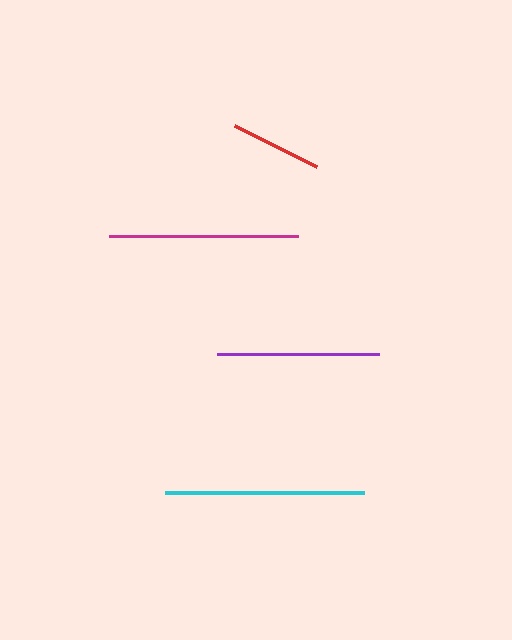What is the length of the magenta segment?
The magenta segment is approximately 189 pixels long.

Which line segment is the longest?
The cyan line is the longest at approximately 199 pixels.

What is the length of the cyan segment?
The cyan segment is approximately 199 pixels long.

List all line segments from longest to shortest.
From longest to shortest: cyan, magenta, purple, red.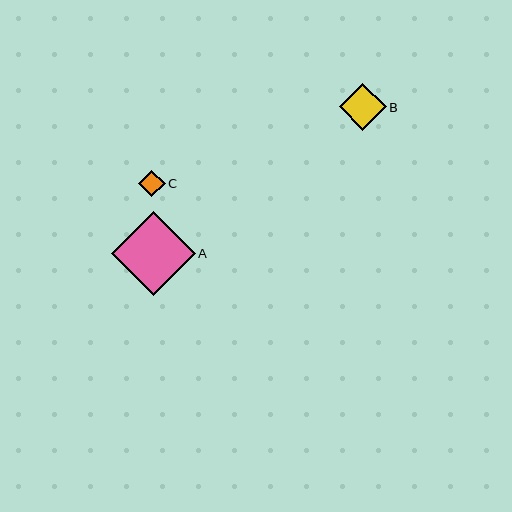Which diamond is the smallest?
Diamond C is the smallest with a size of approximately 27 pixels.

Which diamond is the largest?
Diamond A is the largest with a size of approximately 83 pixels.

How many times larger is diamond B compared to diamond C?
Diamond B is approximately 1.8 times the size of diamond C.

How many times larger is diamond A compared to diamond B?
Diamond A is approximately 1.8 times the size of diamond B.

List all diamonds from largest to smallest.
From largest to smallest: A, B, C.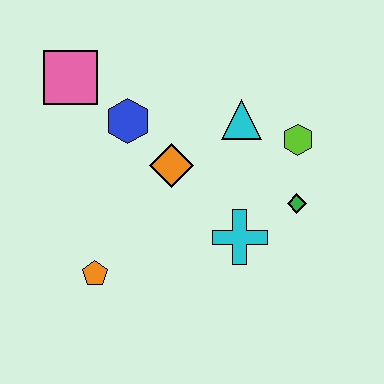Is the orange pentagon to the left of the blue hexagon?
Yes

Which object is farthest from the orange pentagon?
The lime hexagon is farthest from the orange pentagon.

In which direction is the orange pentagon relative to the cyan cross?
The orange pentagon is to the left of the cyan cross.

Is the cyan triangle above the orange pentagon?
Yes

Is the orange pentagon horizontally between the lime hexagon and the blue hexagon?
No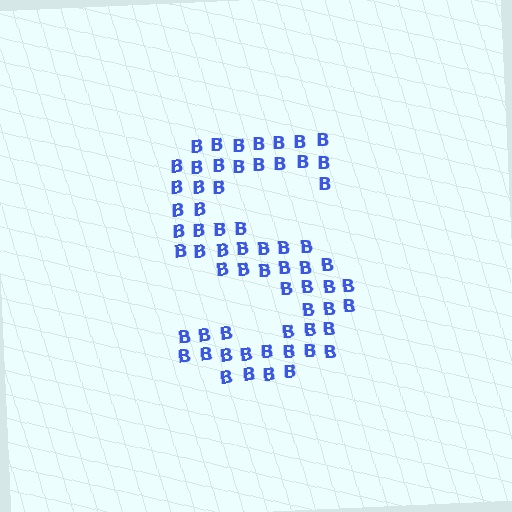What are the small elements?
The small elements are letter B's.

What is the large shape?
The large shape is the letter S.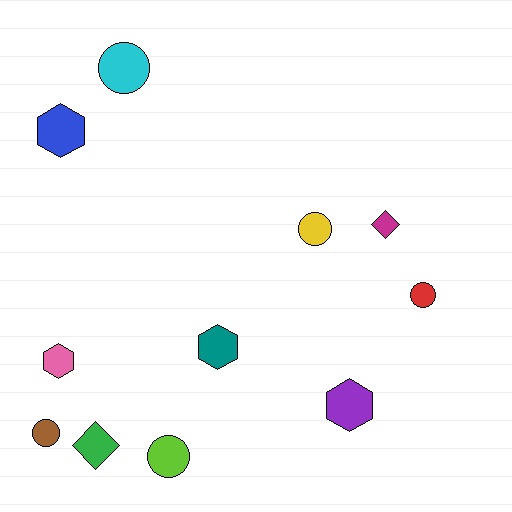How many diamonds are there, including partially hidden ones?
There are 2 diamonds.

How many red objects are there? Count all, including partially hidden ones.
There is 1 red object.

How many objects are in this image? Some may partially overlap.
There are 11 objects.